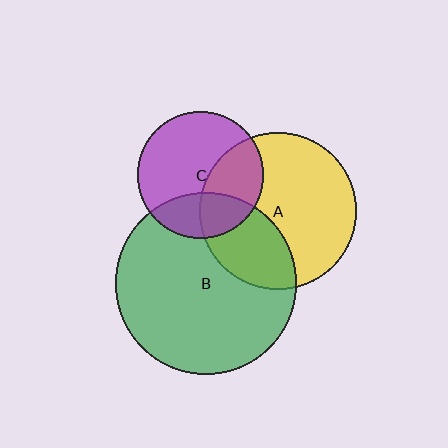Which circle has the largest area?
Circle B (green).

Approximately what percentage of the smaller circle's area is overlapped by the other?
Approximately 25%.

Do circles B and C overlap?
Yes.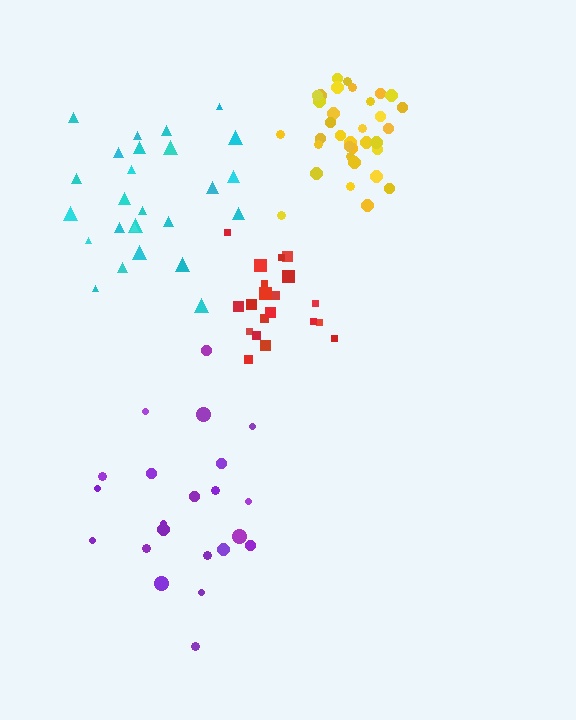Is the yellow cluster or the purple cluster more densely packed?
Yellow.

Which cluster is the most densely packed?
Yellow.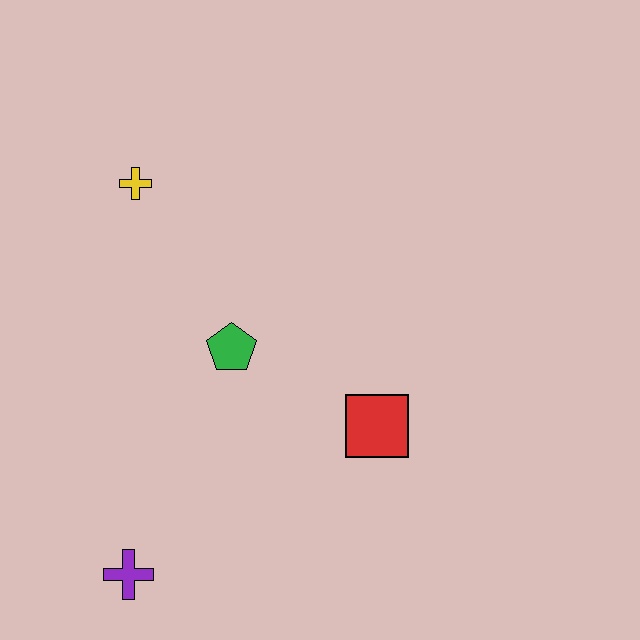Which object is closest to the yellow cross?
The green pentagon is closest to the yellow cross.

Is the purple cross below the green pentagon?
Yes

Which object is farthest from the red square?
The yellow cross is farthest from the red square.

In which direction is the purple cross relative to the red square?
The purple cross is to the left of the red square.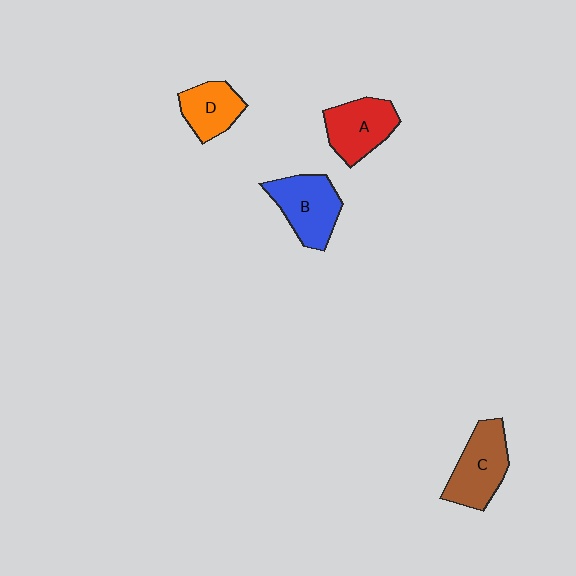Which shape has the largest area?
Shape C (brown).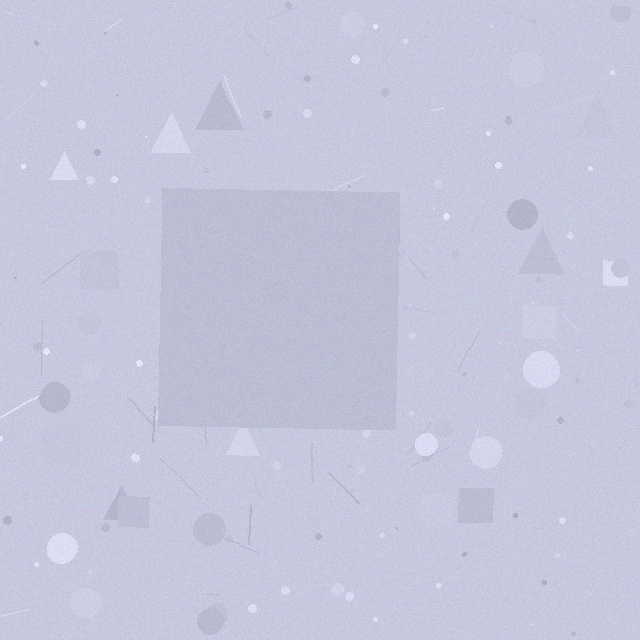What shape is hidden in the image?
A square is hidden in the image.